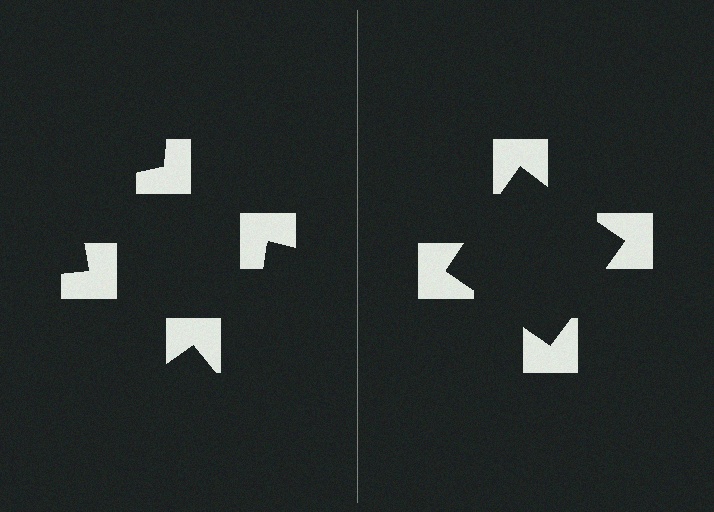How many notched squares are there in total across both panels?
8 — 4 on each side.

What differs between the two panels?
The notched squares are positioned identically on both sides; only the wedge orientations differ. On the right they align to a square; on the left they are misaligned.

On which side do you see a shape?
An illusory square appears on the right side. On the left side the wedge cuts are rotated, so no coherent shape forms.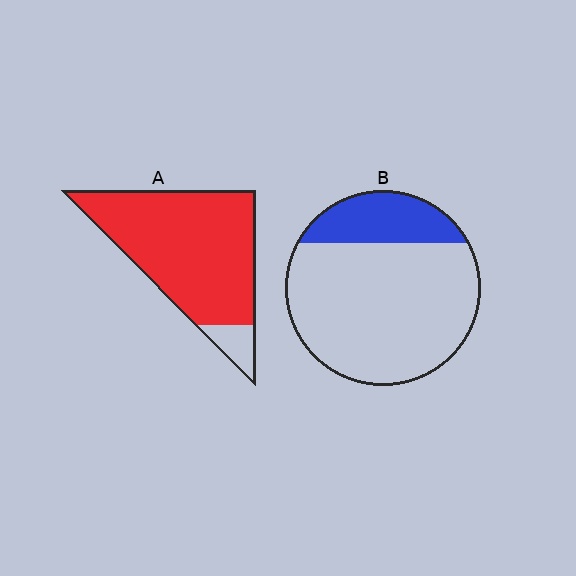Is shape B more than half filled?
No.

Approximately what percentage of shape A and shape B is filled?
A is approximately 90% and B is approximately 20%.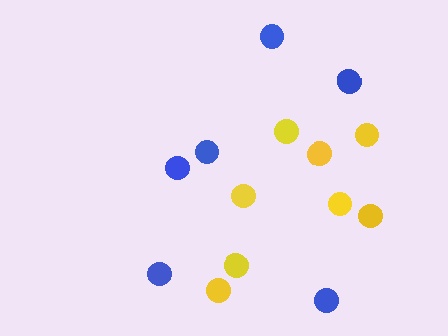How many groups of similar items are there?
There are 2 groups: one group of yellow circles (8) and one group of blue circles (6).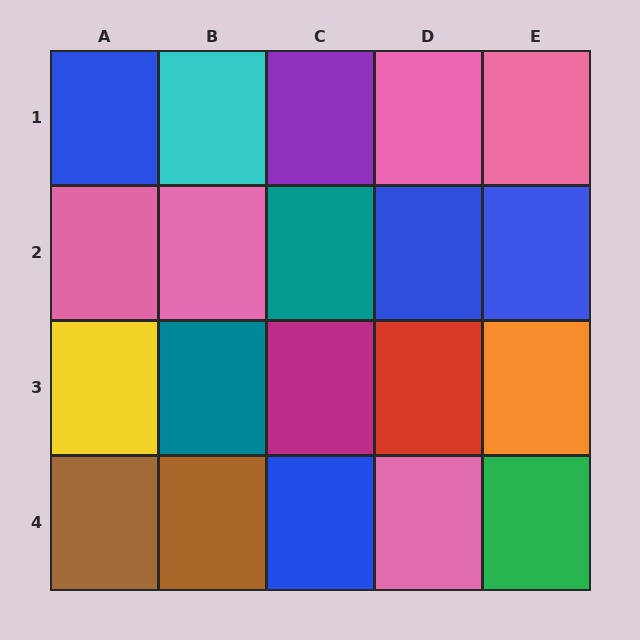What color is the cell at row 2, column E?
Blue.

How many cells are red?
1 cell is red.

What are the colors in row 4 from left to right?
Brown, brown, blue, pink, green.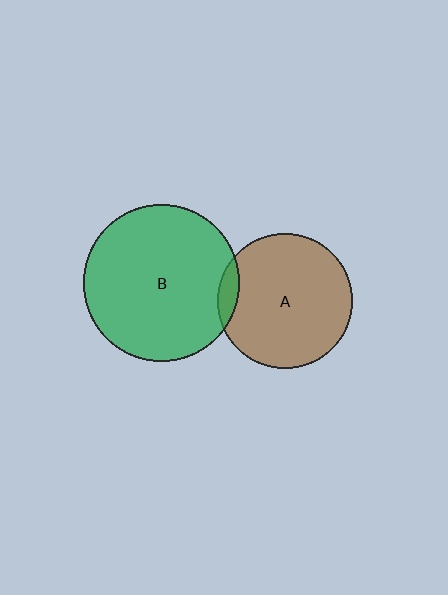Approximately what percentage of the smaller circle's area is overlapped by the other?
Approximately 10%.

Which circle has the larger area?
Circle B (green).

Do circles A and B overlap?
Yes.